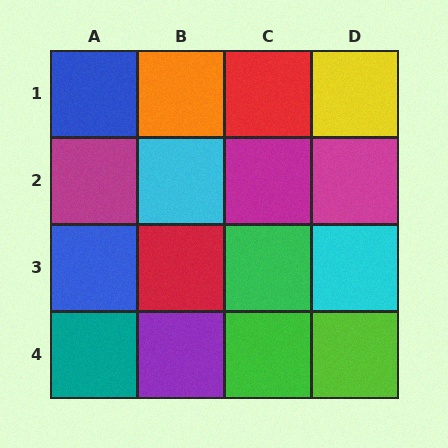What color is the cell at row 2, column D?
Magenta.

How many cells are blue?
2 cells are blue.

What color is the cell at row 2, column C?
Magenta.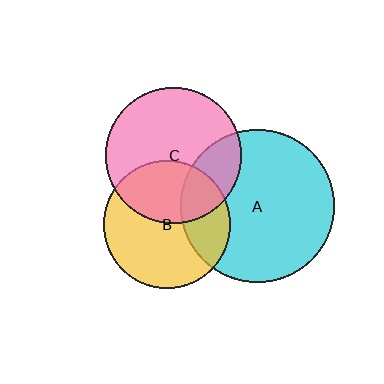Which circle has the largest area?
Circle A (cyan).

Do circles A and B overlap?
Yes.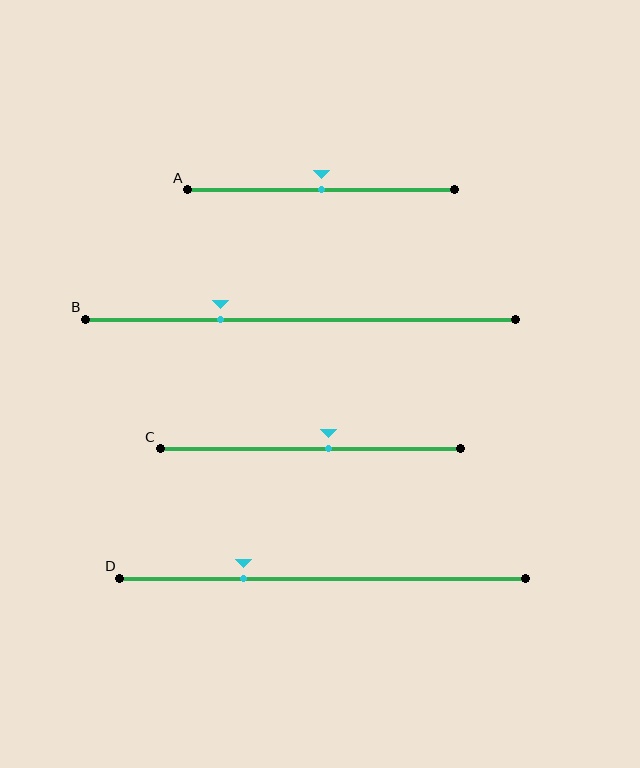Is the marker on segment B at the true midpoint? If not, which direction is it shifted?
No, the marker on segment B is shifted to the left by about 19% of the segment length.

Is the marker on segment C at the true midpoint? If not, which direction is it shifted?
No, the marker on segment C is shifted to the right by about 6% of the segment length.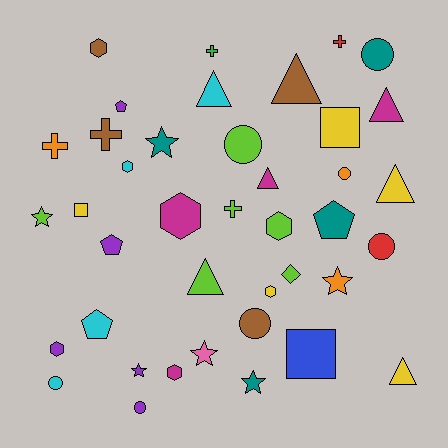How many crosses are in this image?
There are 5 crosses.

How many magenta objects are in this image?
There are 4 magenta objects.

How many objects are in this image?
There are 40 objects.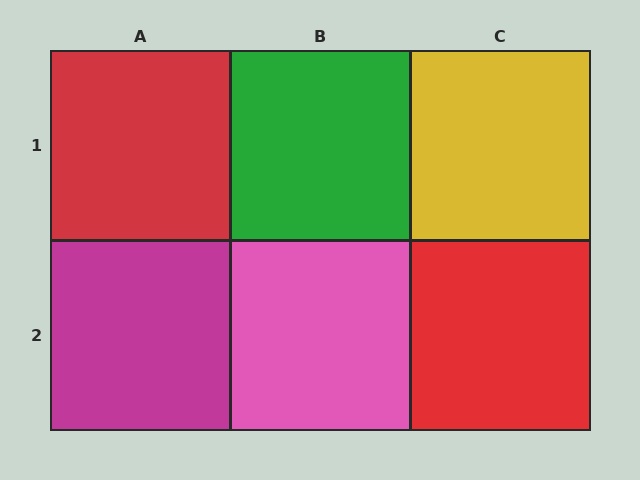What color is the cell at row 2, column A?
Magenta.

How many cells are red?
2 cells are red.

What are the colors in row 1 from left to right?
Red, green, yellow.